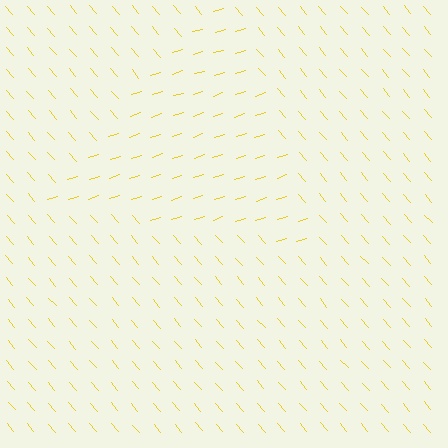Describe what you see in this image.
The image is filled with small yellow line segments. A triangle region in the image has lines oriented differently from the surrounding lines, creating a visible texture boundary.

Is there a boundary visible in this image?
Yes, there is a texture boundary formed by a change in line orientation.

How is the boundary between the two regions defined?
The boundary is defined purely by a change in line orientation (approximately 67 degrees difference). All lines are the same color and thickness.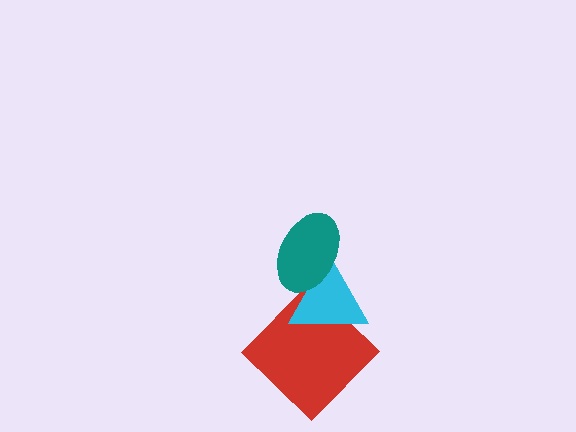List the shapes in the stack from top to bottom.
From top to bottom: the teal ellipse, the cyan triangle, the red diamond.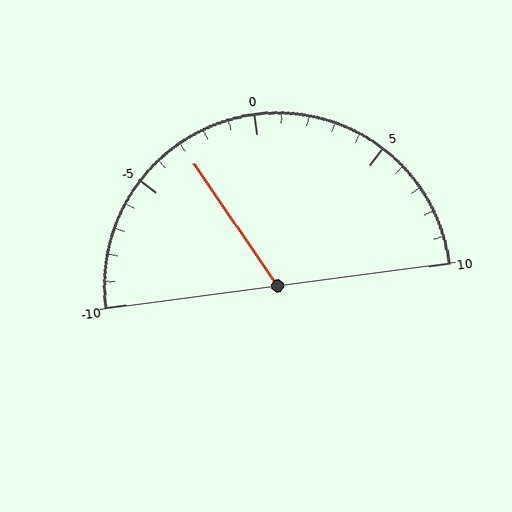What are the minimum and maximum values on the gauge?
The gauge ranges from -10 to 10.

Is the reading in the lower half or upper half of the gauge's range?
The reading is in the lower half of the range (-10 to 10).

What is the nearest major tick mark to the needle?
The nearest major tick mark is -5.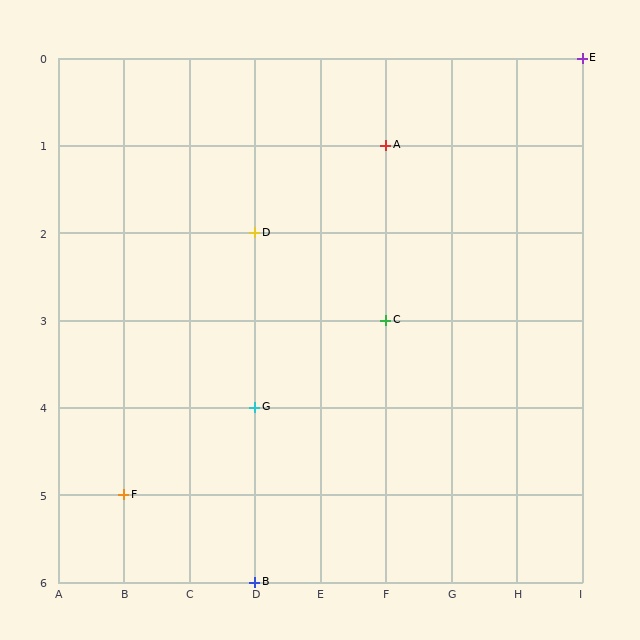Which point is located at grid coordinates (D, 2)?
Point D is at (D, 2).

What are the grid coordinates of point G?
Point G is at grid coordinates (D, 4).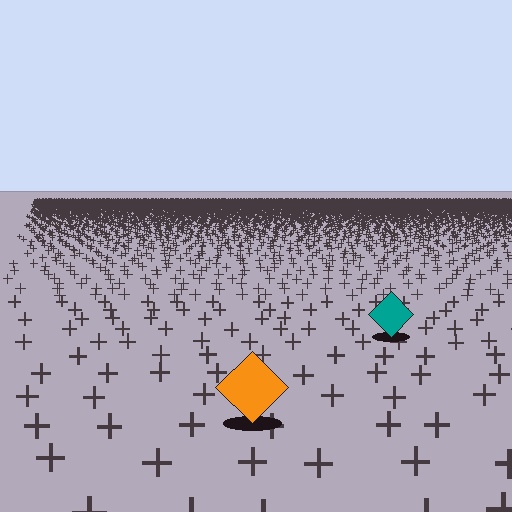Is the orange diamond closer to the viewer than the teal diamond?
Yes. The orange diamond is closer — you can tell from the texture gradient: the ground texture is coarser near it.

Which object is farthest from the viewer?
The teal diamond is farthest from the viewer. It appears smaller and the ground texture around it is denser.